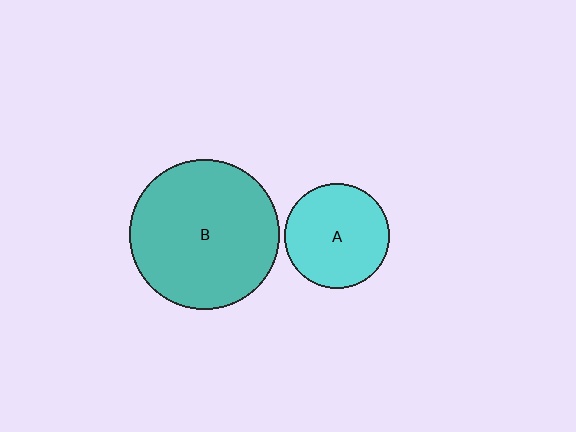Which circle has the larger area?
Circle B (teal).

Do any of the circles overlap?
No, none of the circles overlap.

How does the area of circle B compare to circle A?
Approximately 2.0 times.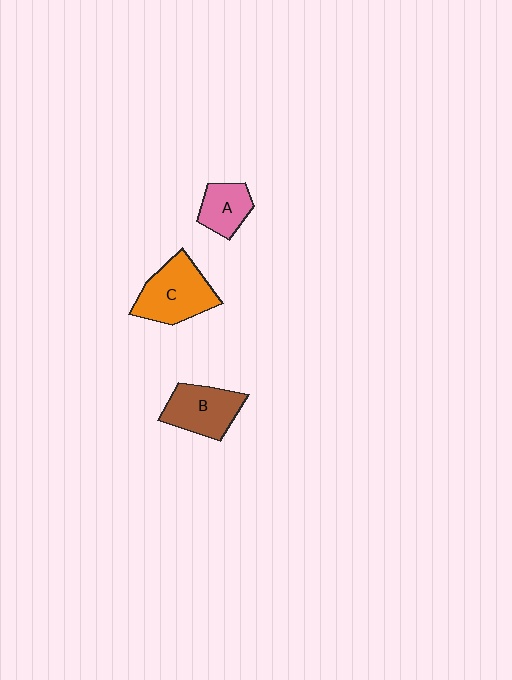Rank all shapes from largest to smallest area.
From largest to smallest: C (orange), B (brown), A (pink).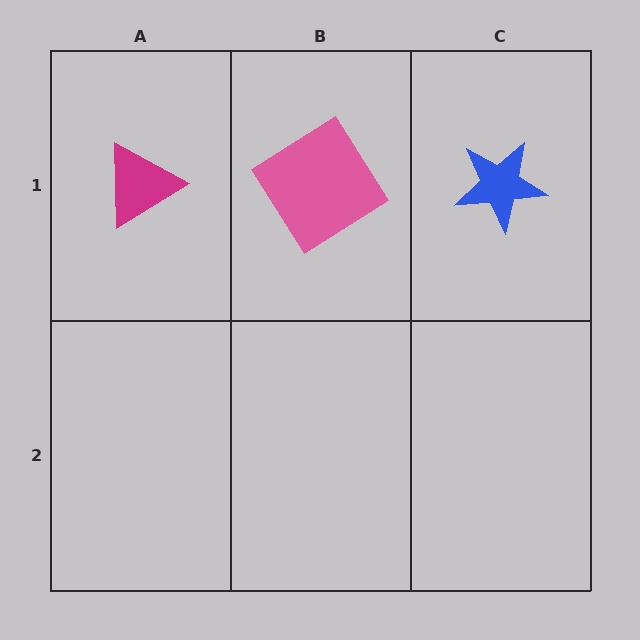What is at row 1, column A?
A magenta triangle.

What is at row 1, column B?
A pink diamond.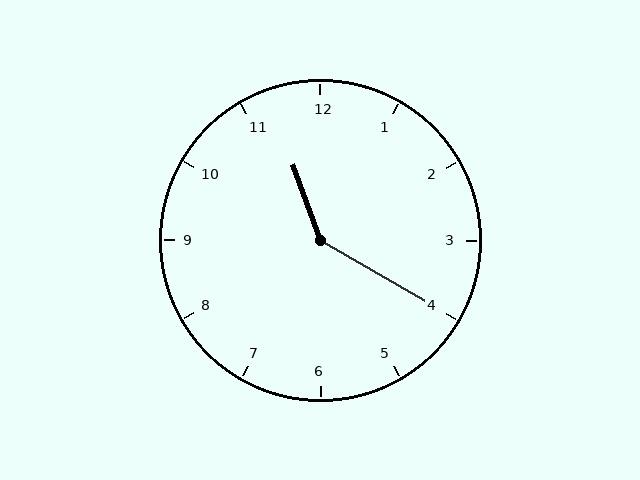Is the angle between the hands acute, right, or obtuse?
It is obtuse.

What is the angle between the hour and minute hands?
Approximately 140 degrees.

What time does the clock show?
11:20.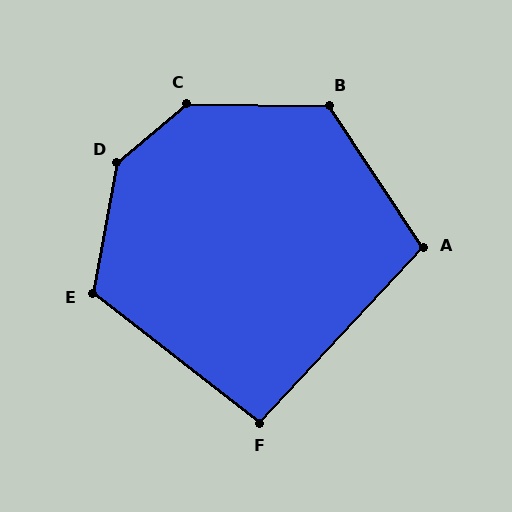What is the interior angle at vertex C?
Approximately 139 degrees (obtuse).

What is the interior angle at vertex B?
Approximately 124 degrees (obtuse).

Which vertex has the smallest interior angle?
F, at approximately 95 degrees.